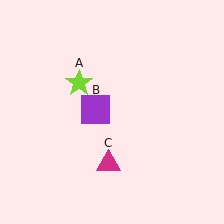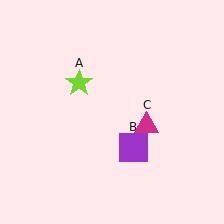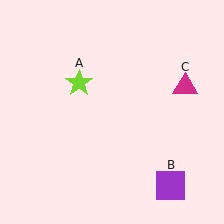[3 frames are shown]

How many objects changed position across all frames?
2 objects changed position: purple square (object B), magenta triangle (object C).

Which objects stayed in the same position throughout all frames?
Lime star (object A) remained stationary.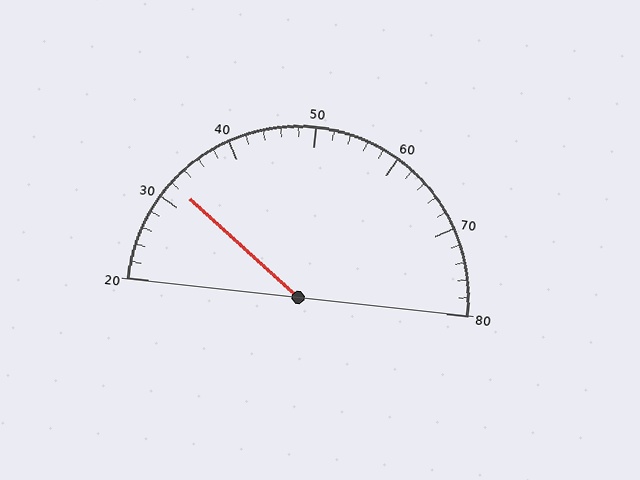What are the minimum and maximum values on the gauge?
The gauge ranges from 20 to 80.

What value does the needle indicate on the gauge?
The needle indicates approximately 32.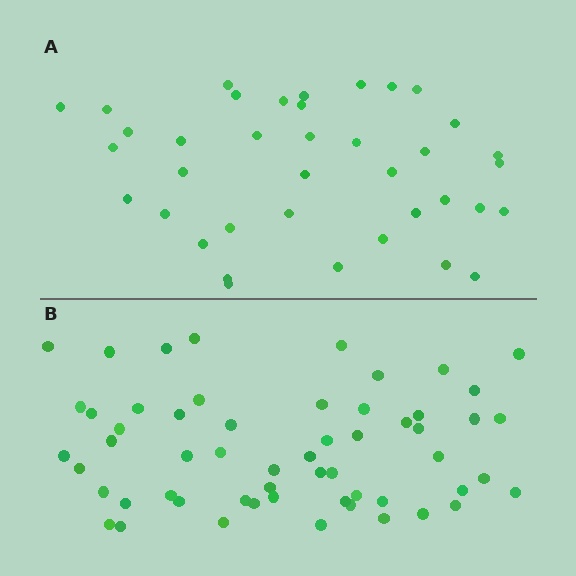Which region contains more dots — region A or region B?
Region B (the bottom region) has more dots.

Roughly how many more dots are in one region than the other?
Region B has approximately 20 more dots than region A.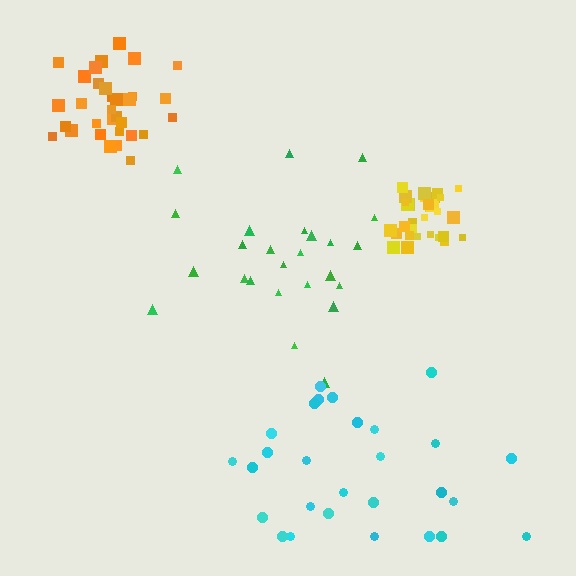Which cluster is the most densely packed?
Yellow.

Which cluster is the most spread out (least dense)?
Cyan.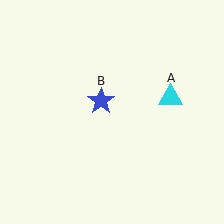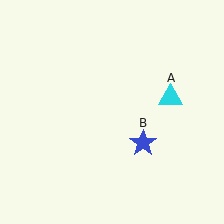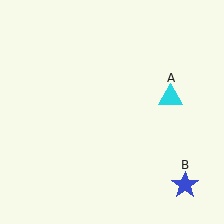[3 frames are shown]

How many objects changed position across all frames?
1 object changed position: blue star (object B).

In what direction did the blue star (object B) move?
The blue star (object B) moved down and to the right.